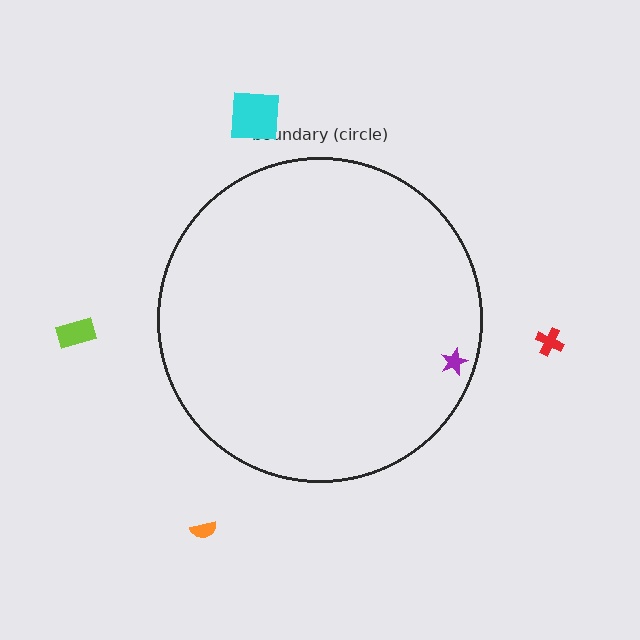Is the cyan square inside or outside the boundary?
Outside.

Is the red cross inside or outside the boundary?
Outside.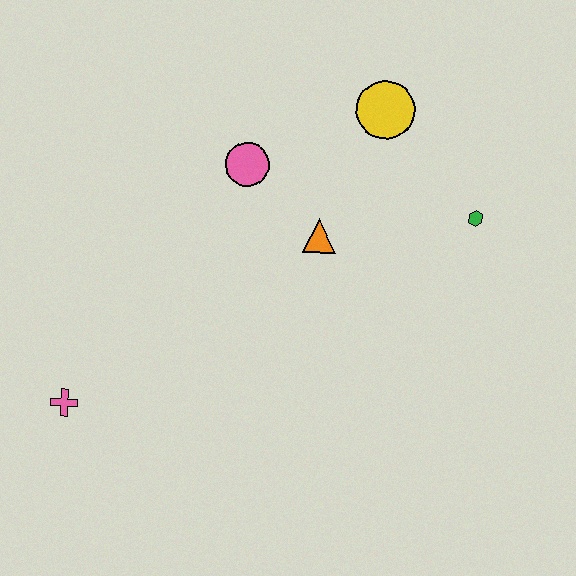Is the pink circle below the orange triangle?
No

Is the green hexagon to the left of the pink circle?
No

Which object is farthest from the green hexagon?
The pink cross is farthest from the green hexagon.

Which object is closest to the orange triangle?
The pink circle is closest to the orange triangle.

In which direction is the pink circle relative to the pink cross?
The pink circle is above the pink cross.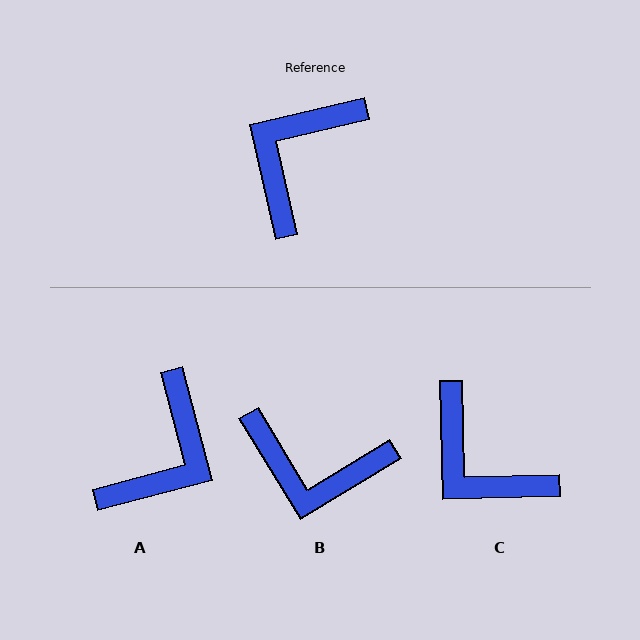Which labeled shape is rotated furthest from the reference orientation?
A, about 178 degrees away.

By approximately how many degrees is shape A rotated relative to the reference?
Approximately 178 degrees clockwise.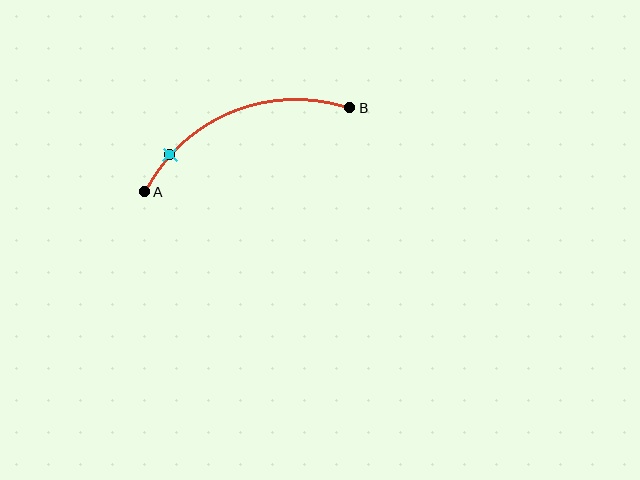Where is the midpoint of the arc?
The arc midpoint is the point on the curve farthest from the straight line joining A and B. It sits above that line.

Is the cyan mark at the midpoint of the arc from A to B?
No. The cyan mark lies on the arc but is closer to endpoint A. The arc midpoint would be at the point on the curve equidistant along the arc from both A and B.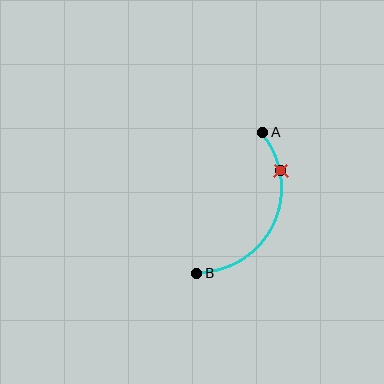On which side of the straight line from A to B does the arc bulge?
The arc bulges to the right of the straight line connecting A and B.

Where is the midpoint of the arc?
The arc midpoint is the point on the curve farthest from the straight line joining A and B. It sits to the right of that line.